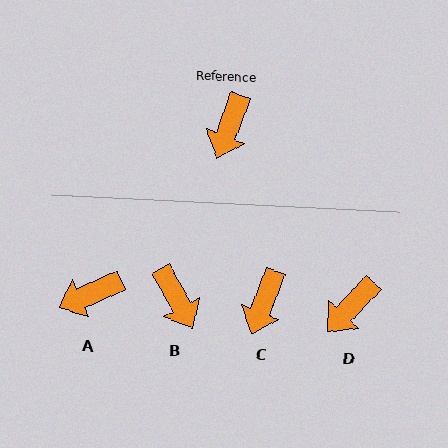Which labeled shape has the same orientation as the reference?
C.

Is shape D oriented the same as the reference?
No, it is off by about 22 degrees.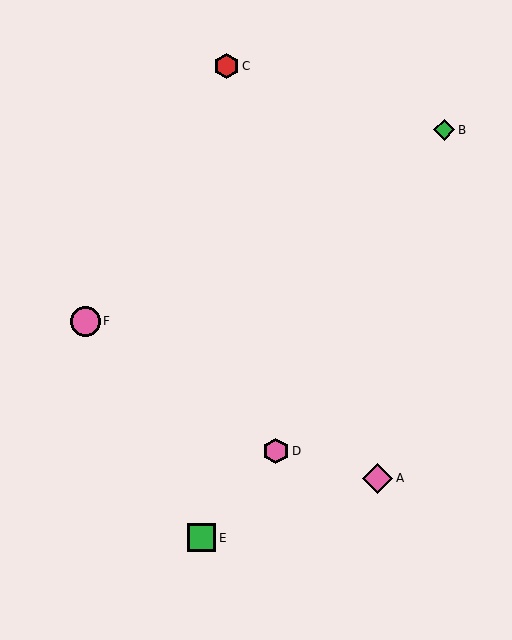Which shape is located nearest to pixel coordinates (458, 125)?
The green diamond (labeled B) at (444, 130) is nearest to that location.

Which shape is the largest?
The pink diamond (labeled A) is the largest.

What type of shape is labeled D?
Shape D is a pink hexagon.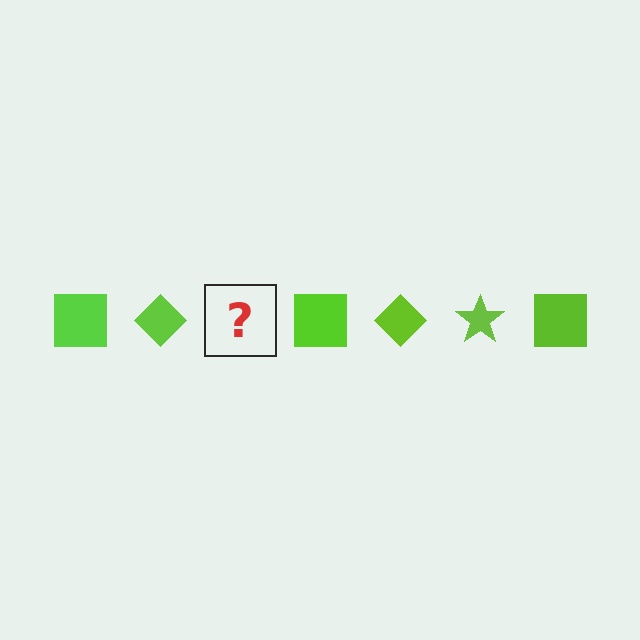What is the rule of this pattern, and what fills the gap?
The rule is that the pattern cycles through square, diamond, star shapes in lime. The gap should be filled with a lime star.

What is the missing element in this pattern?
The missing element is a lime star.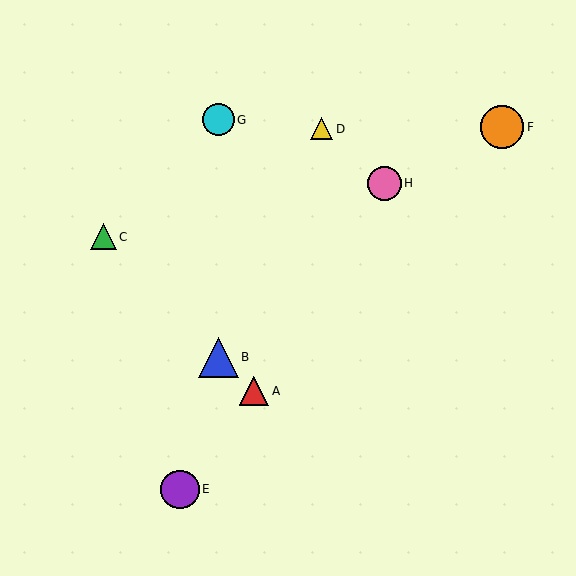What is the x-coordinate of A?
Object A is at x≈254.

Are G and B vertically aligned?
Yes, both are at x≈218.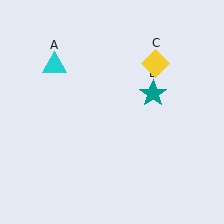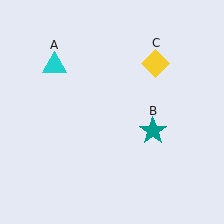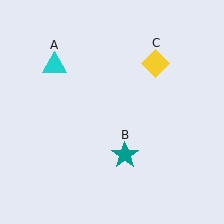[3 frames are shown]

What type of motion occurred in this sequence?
The teal star (object B) rotated clockwise around the center of the scene.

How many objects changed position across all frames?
1 object changed position: teal star (object B).